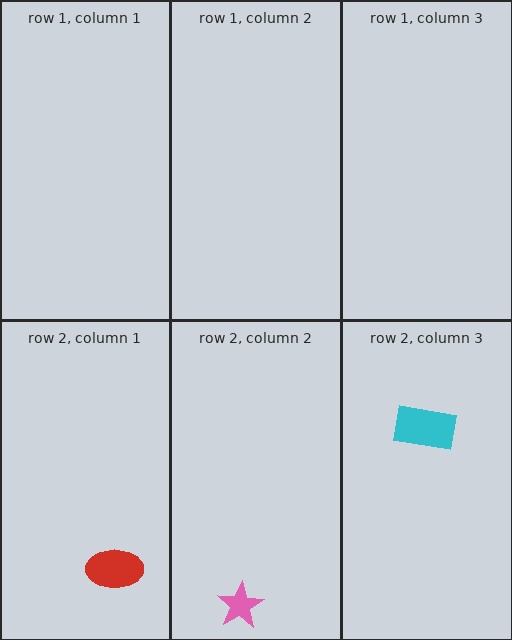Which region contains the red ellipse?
The row 2, column 1 region.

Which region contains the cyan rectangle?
The row 2, column 3 region.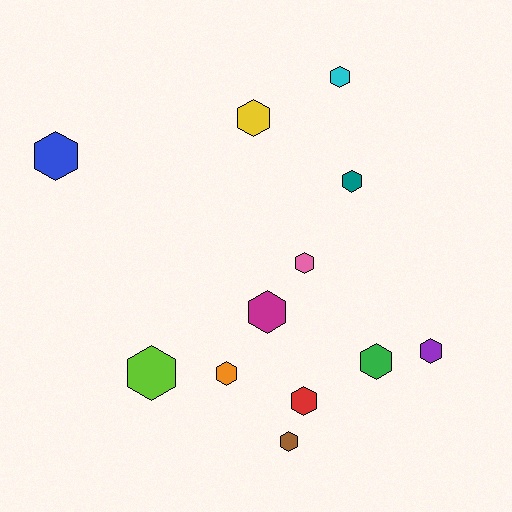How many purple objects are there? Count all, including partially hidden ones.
There is 1 purple object.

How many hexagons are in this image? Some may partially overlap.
There are 12 hexagons.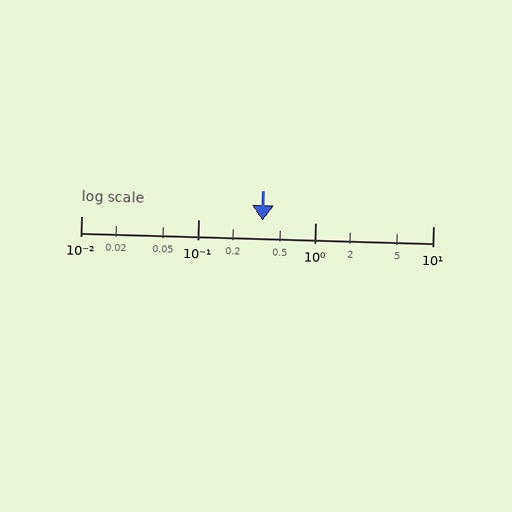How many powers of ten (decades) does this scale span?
The scale spans 3 decades, from 0.01 to 10.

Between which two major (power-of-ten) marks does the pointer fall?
The pointer is between 0.1 and 1.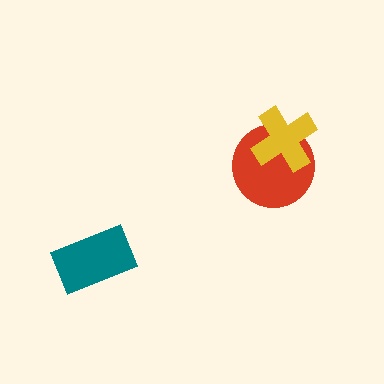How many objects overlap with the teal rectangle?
0 objects overlap with the teal rectangle.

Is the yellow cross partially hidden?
No, no other shape covers it.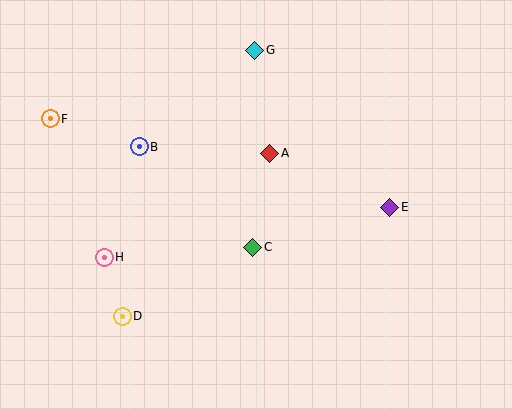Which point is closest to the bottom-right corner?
Point E is closest to the bottom-right corner.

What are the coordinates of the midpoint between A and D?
The midpoint between A and D is at (196, 235).